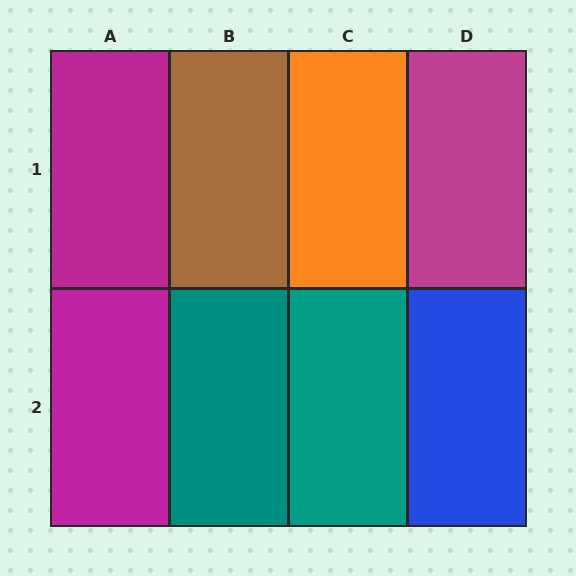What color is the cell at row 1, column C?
Orange.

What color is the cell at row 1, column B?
Brown.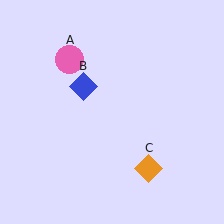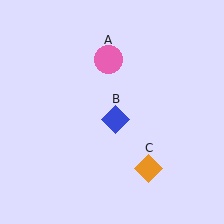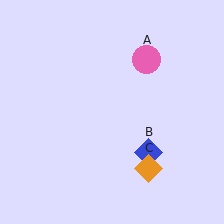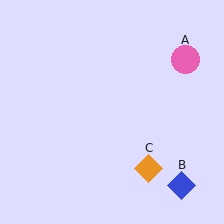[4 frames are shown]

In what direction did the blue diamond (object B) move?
The blue diamond (object B) moved down and to the right.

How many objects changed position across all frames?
2 objects changed position: pink circle (object A), blue diamond (object B).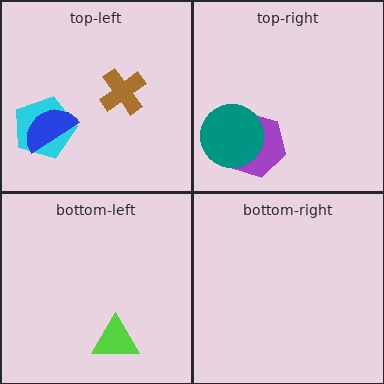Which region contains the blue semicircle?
The top-left region.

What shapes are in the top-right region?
The purple hexagon, the teal circle.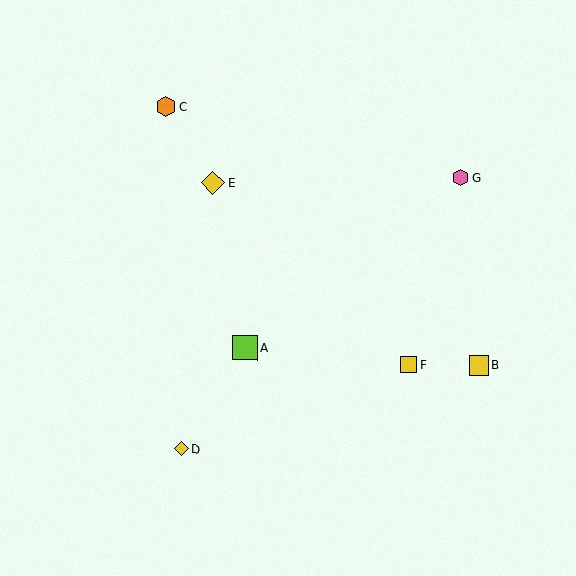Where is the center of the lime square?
The center of the lime square is at (245, 348).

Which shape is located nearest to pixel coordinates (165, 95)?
The orange hexagon (labeled C) at (166, 107) is nearest to that location.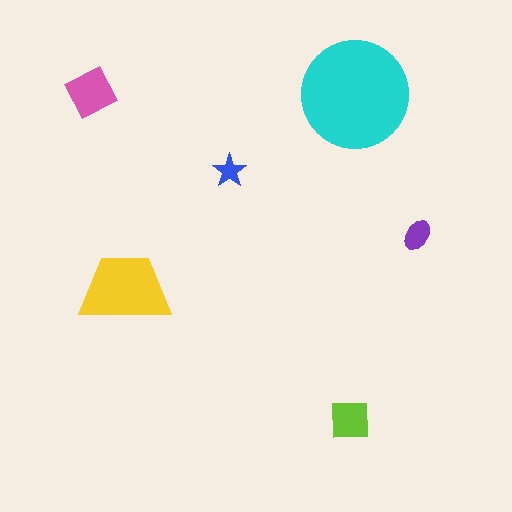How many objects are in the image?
There are 6 objects in the image.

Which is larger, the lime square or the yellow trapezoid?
The yellow trapezoid.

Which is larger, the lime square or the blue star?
The lime square.